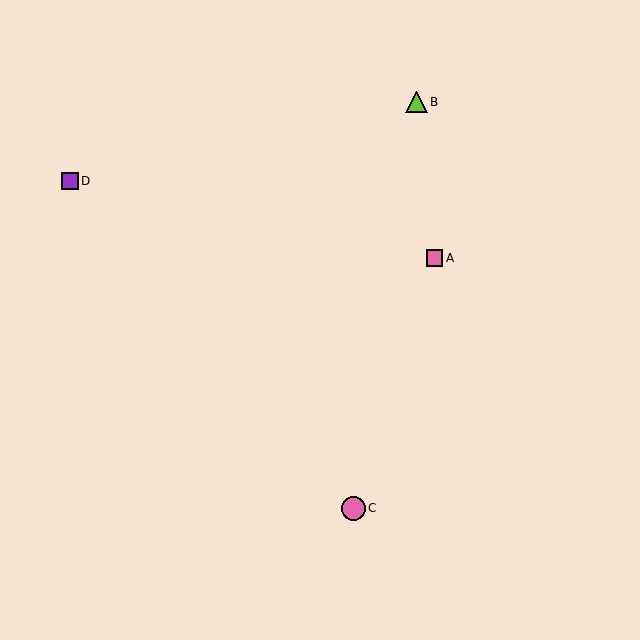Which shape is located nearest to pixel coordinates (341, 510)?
The pink circle (labeled C) at (354, 508) is nearest to that location.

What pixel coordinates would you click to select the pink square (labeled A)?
Click at (434, 258) to select the pink square A.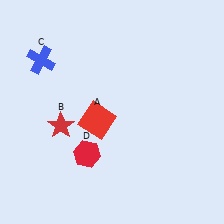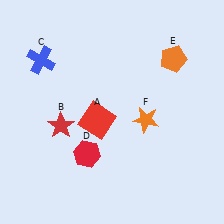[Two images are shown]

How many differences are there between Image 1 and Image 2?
There are 2 differences between the two images.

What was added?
An orange pentagon (E), an orange star (F) were added in Image 2.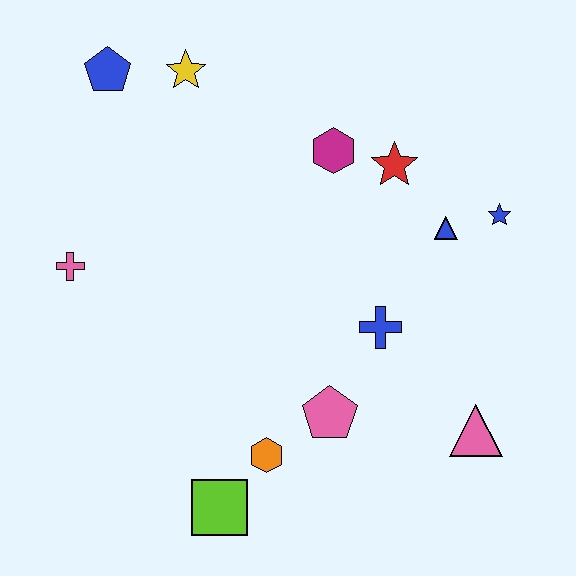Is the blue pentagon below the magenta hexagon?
No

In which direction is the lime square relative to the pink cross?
The lime square is below the pink cross.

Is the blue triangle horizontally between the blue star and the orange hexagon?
Yes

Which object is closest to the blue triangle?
The blue star is closest to the blue triangle.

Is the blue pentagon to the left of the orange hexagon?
Yes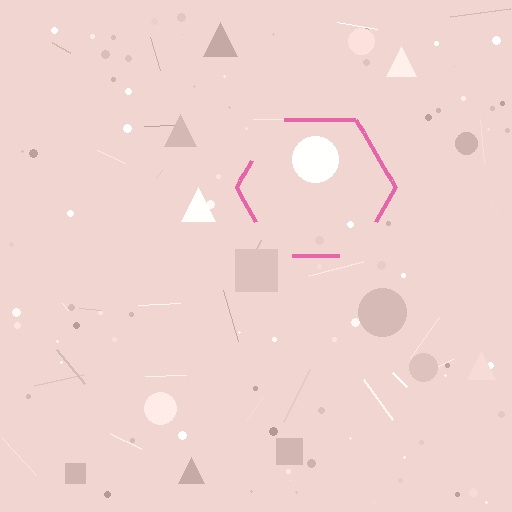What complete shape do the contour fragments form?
The contour fragments form a hexagon.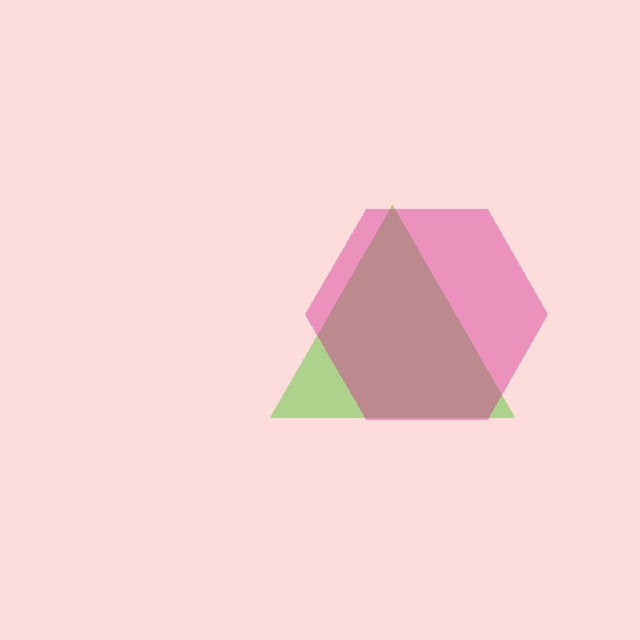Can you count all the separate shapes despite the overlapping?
Yes, there are 2 separate shapes.